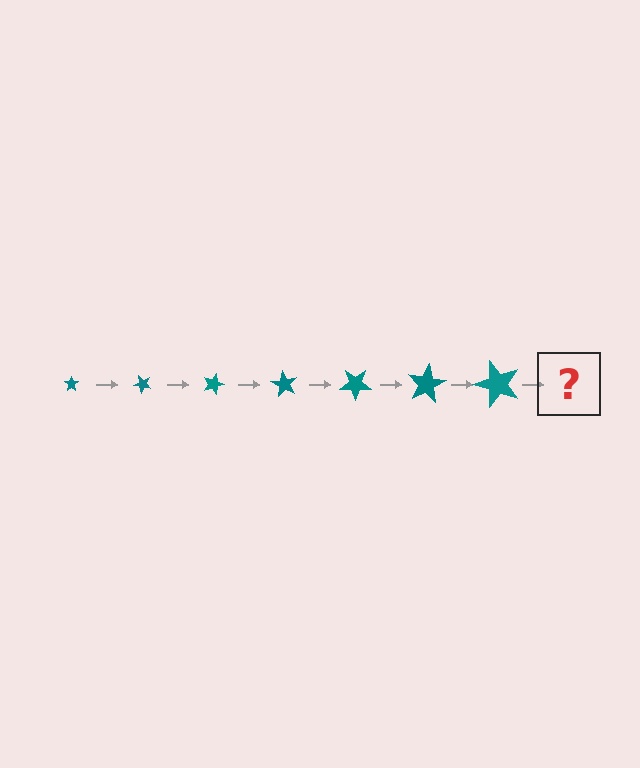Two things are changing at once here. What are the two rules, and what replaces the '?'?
The two rules are that the star grows larger each step and it rotates 45 degrees each step. The '?' should be a star, larger than the previous one and rotated 315 degrees from the start.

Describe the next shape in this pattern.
It should be a star, larger than the previous one and rotated 315 degrees from the start.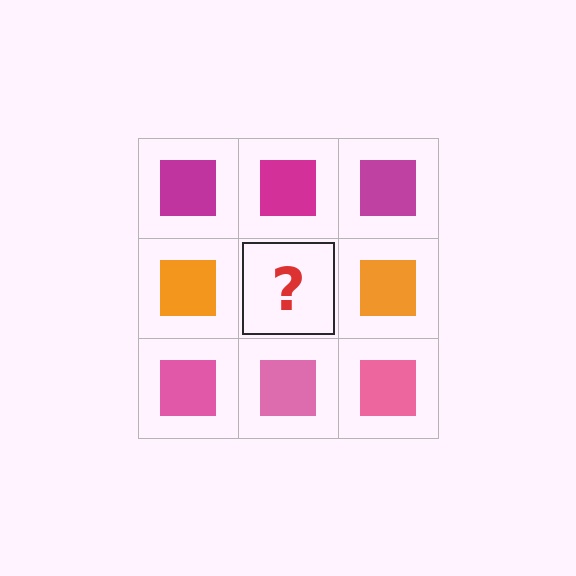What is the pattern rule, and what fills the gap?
The rule is that each row has a consistent color. The gap should be filled with an orange square.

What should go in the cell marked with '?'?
The missing cell should contain an orange square.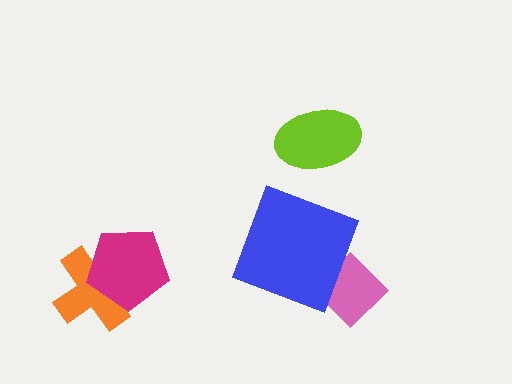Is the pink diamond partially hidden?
Yes, it is partially covered by another shape.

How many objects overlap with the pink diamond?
1 object overlaps with the pink diamond.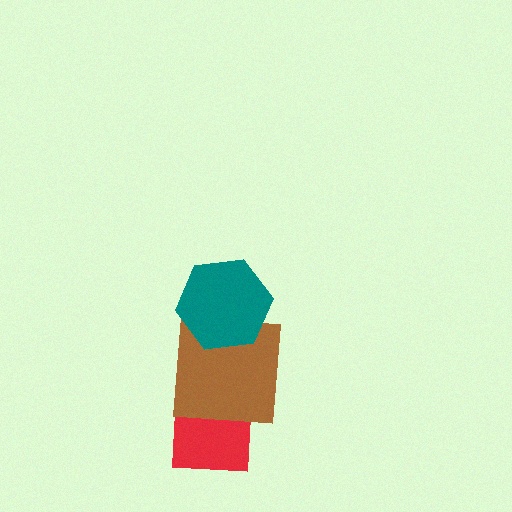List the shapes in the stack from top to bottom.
From top to bottom: the teal hexagon, the brown square, the red square.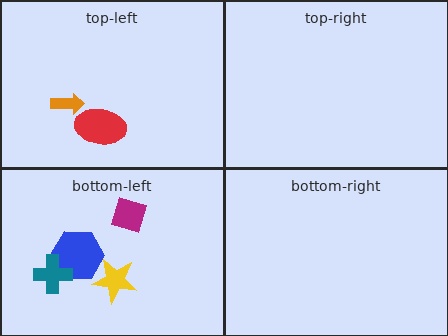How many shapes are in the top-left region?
2.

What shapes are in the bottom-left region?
The yellow star, the blue hexagon, the teal cross, the magenta diamond.